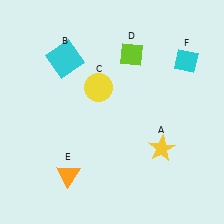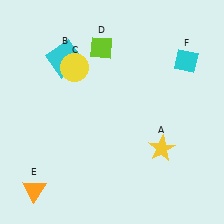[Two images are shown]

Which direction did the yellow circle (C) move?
The yellow circle (C) moved left.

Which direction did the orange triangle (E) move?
The orange triangle (E) moved left.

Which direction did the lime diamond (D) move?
The lime diamond (D) moved left.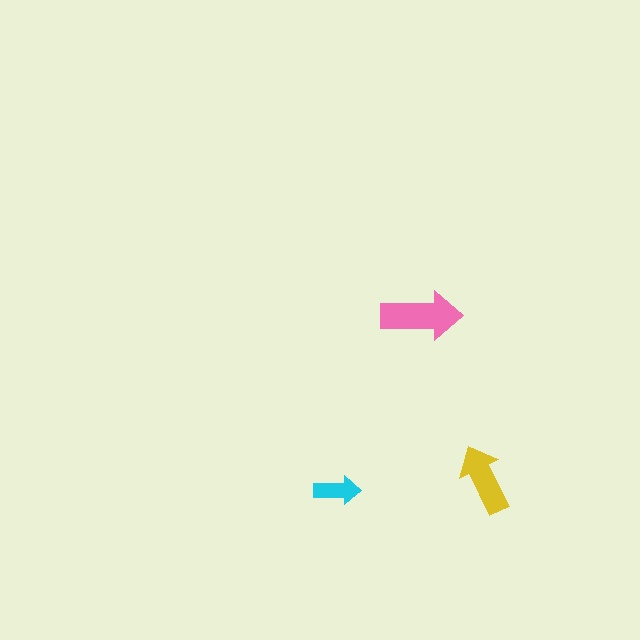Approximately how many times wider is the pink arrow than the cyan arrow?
About 1.5 times wider.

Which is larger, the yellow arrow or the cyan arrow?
The yellow one.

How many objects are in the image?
There are 3 objects in the image.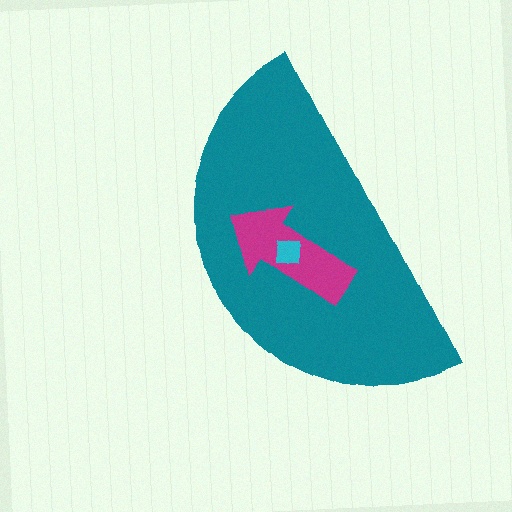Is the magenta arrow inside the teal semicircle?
Yes.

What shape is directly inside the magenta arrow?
The cyan square.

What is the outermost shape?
The teal semicircle.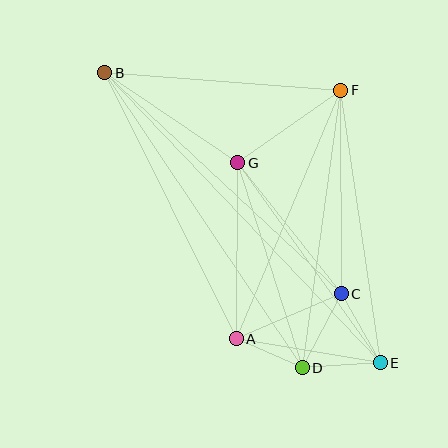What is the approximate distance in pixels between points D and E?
The distance between D and E is approximately 78 pixels.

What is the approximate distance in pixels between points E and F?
The distance between E and F is approximately 275 pixels.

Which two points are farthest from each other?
Points B and E are farthest from each other.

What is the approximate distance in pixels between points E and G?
The distance between E and G is approximately 246 pixels.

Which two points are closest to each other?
Points A and D are closest to each other.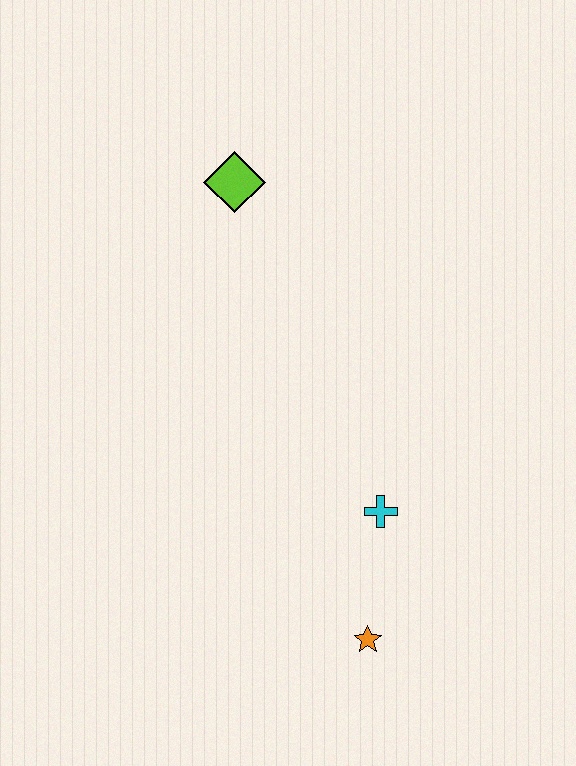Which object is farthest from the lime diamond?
The orange star is farthest from the lime diamond.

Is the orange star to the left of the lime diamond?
No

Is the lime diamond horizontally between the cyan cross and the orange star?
No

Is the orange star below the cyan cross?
Yes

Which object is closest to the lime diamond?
The cyan cross is closest to the lime diamond.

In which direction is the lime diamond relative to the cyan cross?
The lime diamond is above the cyan cross.